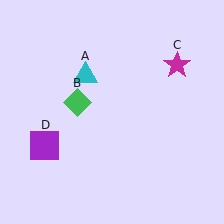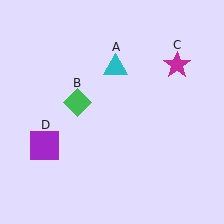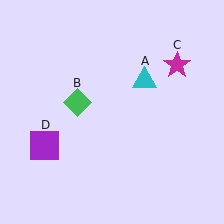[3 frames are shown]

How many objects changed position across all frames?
1 object changed position: cyan triangle (object A).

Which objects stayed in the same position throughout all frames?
Green diamond (object B) and magenta star (object C) and purple square (object D) remained stationary.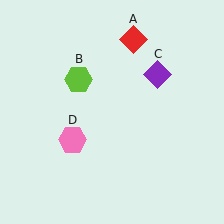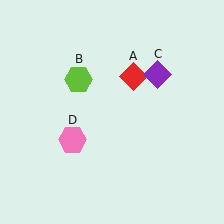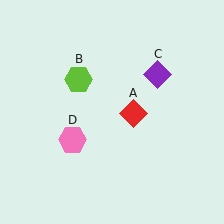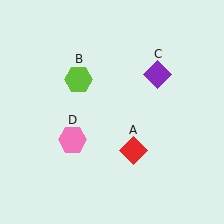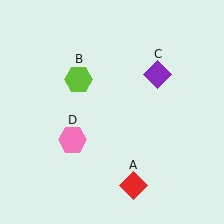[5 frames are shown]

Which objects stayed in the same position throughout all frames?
Lime hexagon (object B) and purple diamond (object C) and pink hexagon (object D) remained stationary.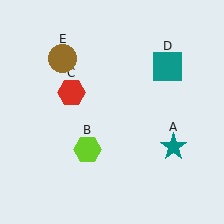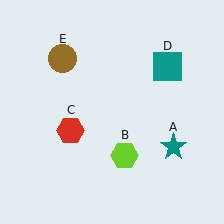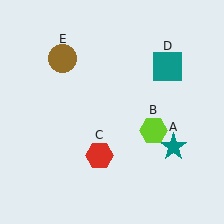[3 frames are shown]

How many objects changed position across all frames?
2 objects changed position: lime hexagon (object B), red hexagon (object C).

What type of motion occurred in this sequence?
The lime hexagon (object B), red hexagon (object C) rotated counterclockwise around the center of the scene.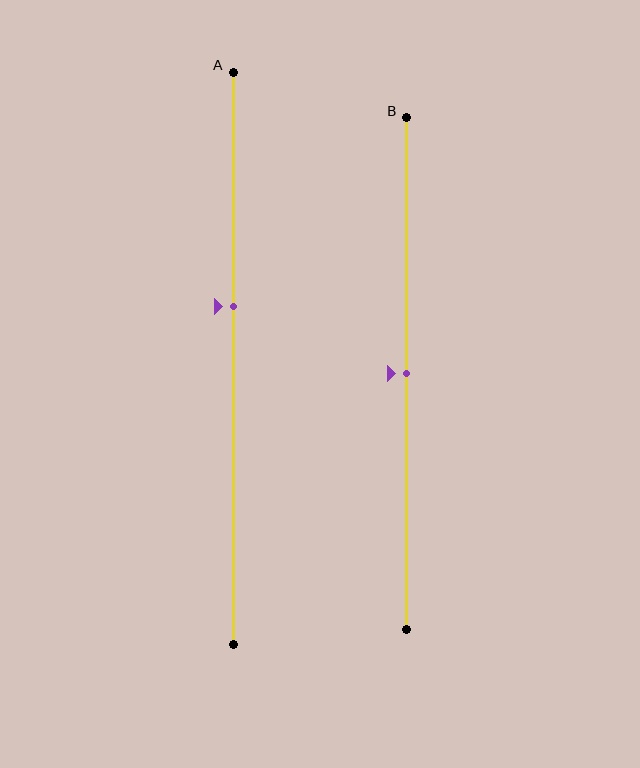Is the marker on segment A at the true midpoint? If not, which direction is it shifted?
No, the marker on segment A is shifted upward by about 9% of the segment length.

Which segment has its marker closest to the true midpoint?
Segment B has its marker closest to the true midpoint.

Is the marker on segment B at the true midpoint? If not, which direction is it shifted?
Yes, the marker on segment B is at the true midpoint.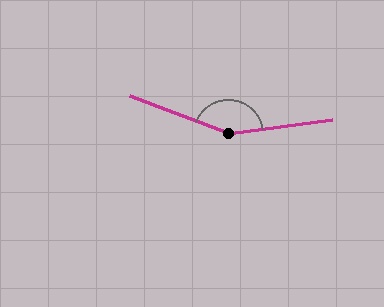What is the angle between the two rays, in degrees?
Approximately 152 degrees.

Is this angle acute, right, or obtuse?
It is obtuse.